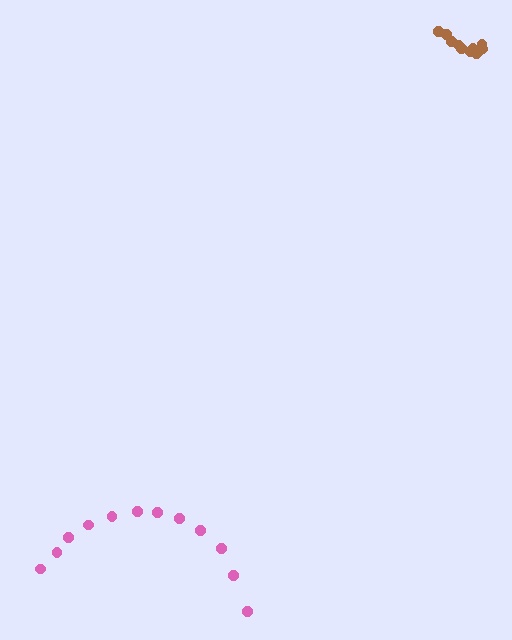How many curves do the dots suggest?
There are 2 distinct paths.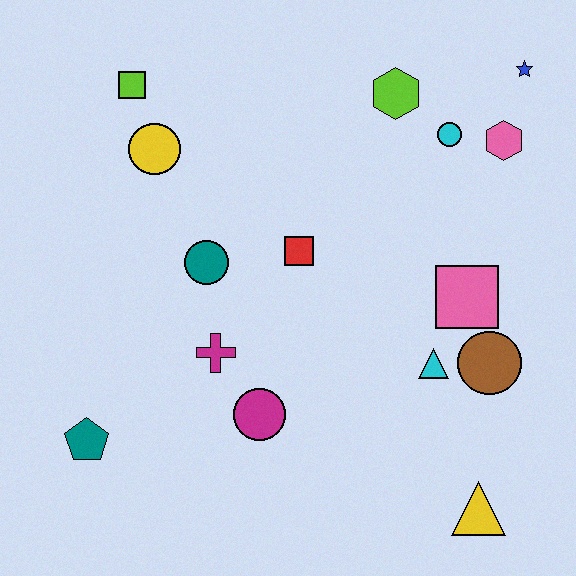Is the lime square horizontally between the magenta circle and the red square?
No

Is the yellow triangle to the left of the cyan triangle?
No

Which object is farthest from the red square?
The yellow triangle is farthest from the red square.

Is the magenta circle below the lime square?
Yes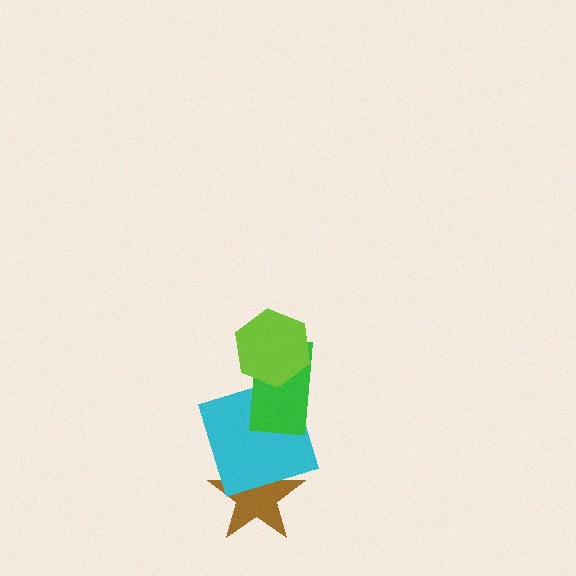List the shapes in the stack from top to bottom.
From top to bottom: the lime hexagon, the green rectangle, the cyan square, the brown star.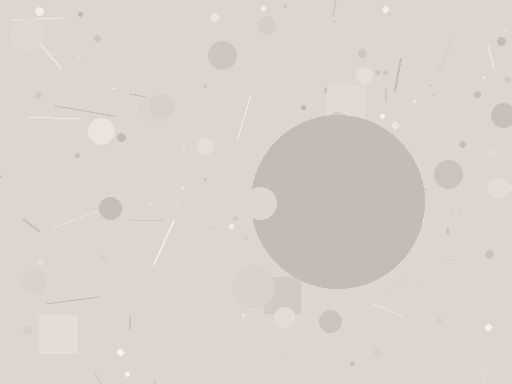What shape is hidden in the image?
A circle is hidden in the image.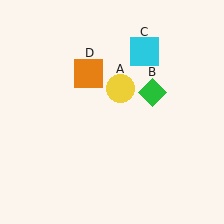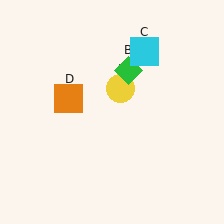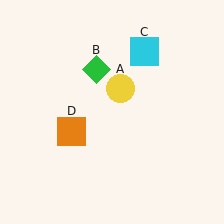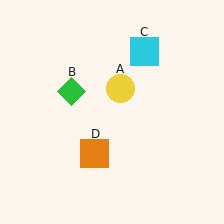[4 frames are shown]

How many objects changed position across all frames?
2 objects changed position: green diamond (object B), orange square (object D).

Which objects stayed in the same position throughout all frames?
Yellow circle (object A) and cyan square (object C) remained stationary.